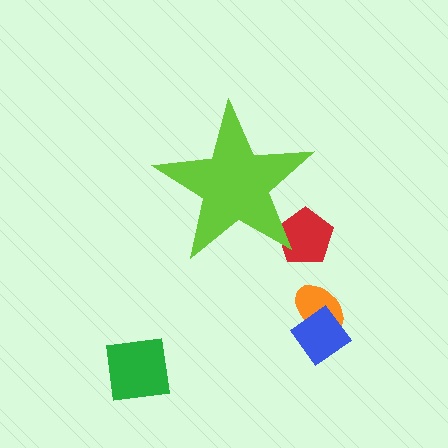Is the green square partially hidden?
No, the green square is fully visible.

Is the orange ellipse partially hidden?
No, the orange ellipse is fully visible.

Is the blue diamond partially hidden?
No, the blue diamond is fully visible.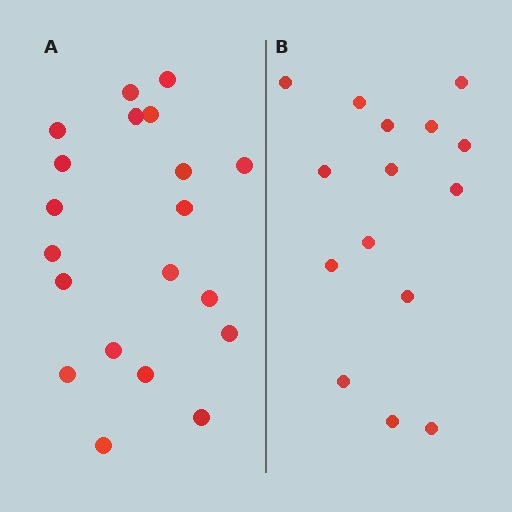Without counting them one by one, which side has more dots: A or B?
Region A (the left region) has more dots.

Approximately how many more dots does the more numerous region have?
Region A has about 5 more dots than region B.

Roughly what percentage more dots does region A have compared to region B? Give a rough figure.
About 35% more.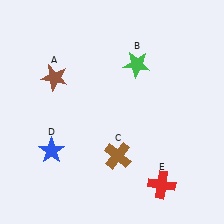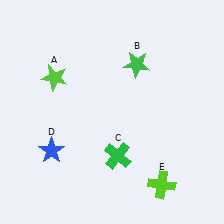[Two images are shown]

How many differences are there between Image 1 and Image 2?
There are 3 differences between the two images.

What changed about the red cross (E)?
In Image 1, E is red. In Image 2, it changed to lime.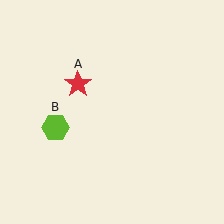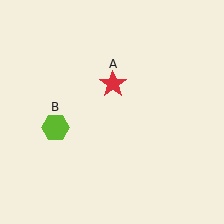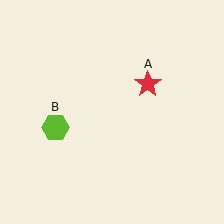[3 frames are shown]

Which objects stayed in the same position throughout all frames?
Lime hexagon (object B) remained stationary.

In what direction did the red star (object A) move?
The red star (object A) moved right.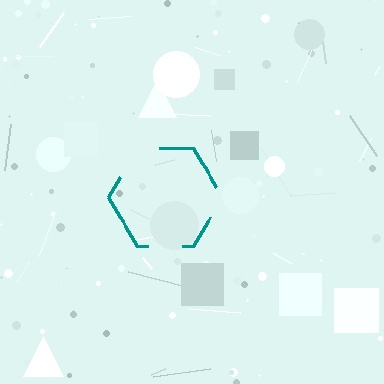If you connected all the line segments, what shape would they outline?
They would outline a hexagon.